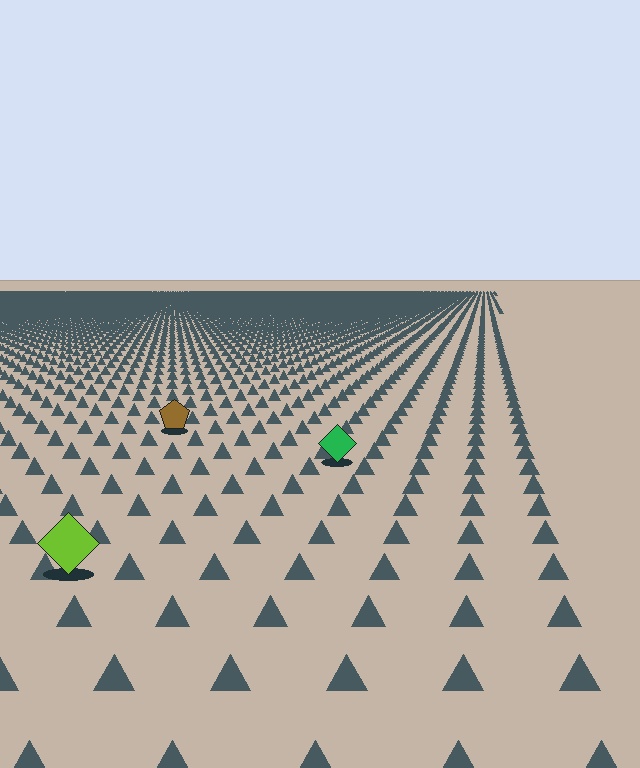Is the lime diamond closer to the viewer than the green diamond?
Yes. The lime diamond is closer — you can tell from the texture gradient: the ground texture is coarser near it.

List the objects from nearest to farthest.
From nearest to farthest: the lime diamond, the green diamond, the brown pentagon.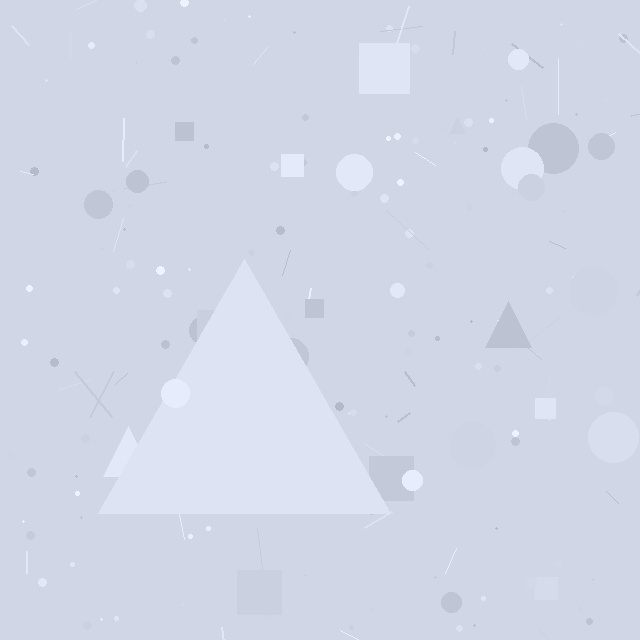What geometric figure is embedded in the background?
A triangle is embedded in the background.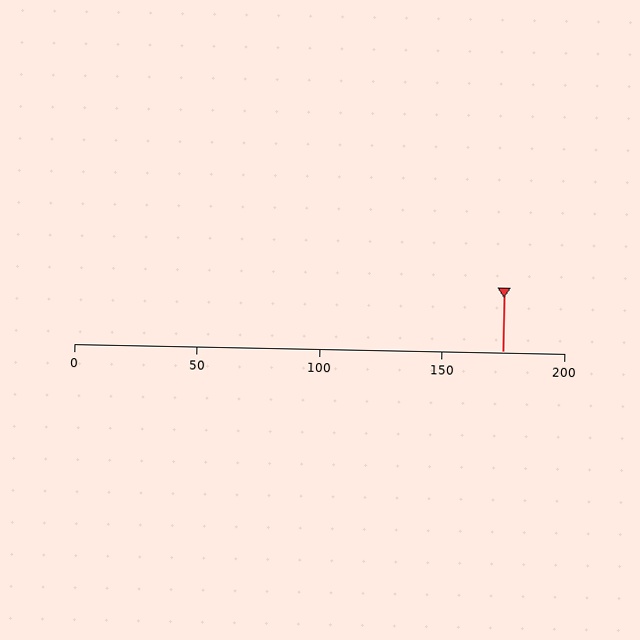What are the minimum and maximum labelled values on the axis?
The axis runs from 0 to 200.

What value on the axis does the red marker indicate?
The marker indicates approximately 175.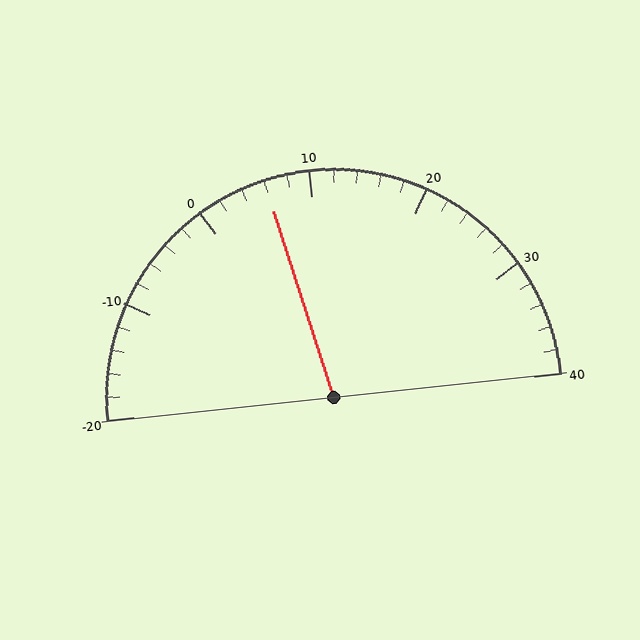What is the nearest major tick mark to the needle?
The nearest major tick mark is 10.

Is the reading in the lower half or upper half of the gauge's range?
The reading is in the lower half of the range (-20 to 40).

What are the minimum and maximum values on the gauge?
The gauge ranges from -20 to 40.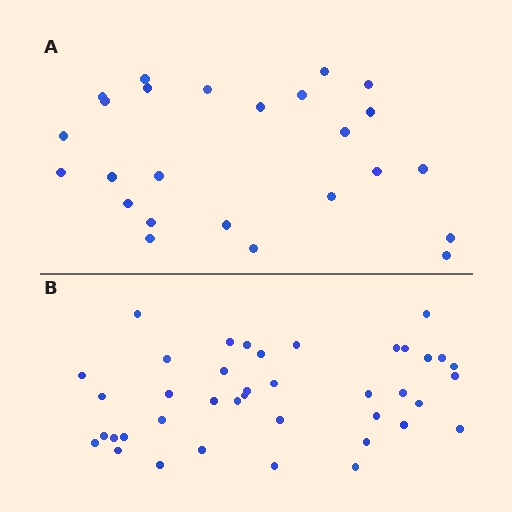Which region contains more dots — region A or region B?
Region B (the bottom region) has more dots.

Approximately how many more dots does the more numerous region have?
Region B has approximately 15 more dots than region A.